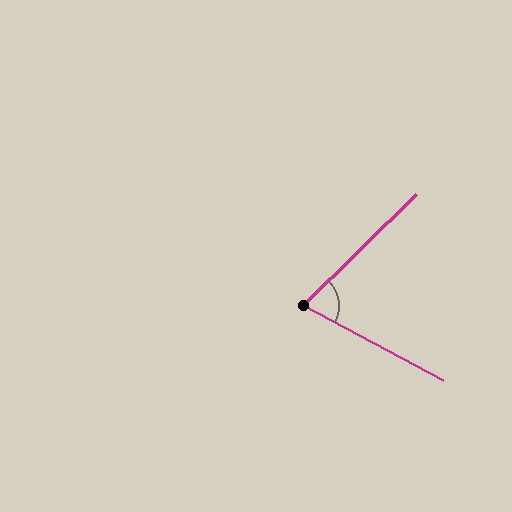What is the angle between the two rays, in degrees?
Approximately 73 degrees.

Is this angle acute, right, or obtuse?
It is acute.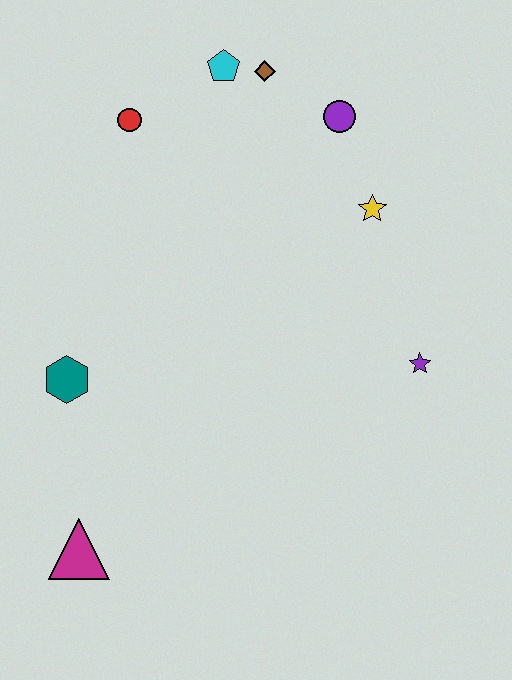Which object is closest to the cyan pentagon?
The brown diamond is closest to the cyan pentagon.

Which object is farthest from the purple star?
The magenta triangle is farthest from the purple star.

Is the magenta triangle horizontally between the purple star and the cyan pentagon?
No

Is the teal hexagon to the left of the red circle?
Yes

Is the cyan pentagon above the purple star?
Yes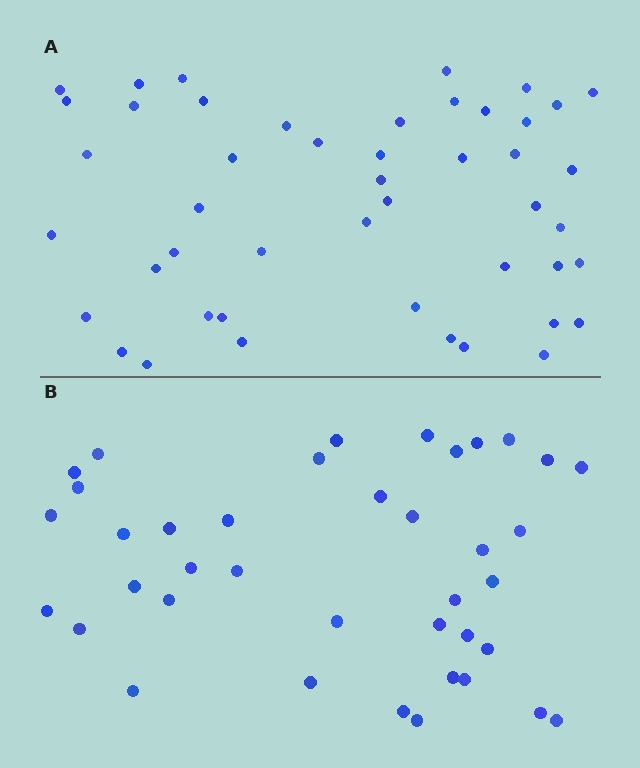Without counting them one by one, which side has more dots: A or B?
Region A (the top region) has more dots.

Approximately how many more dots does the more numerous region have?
Region A has roughly 8 or so more dots than region B.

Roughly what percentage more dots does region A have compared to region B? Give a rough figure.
About 20% more.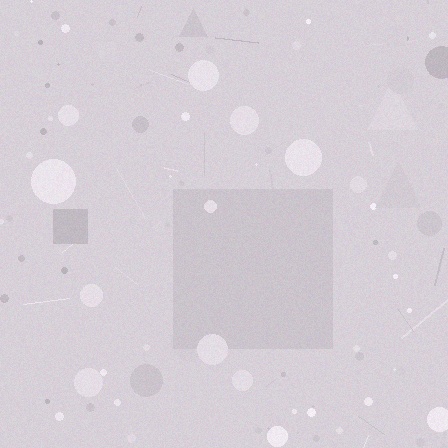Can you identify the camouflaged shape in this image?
The camouflaged shape is a square.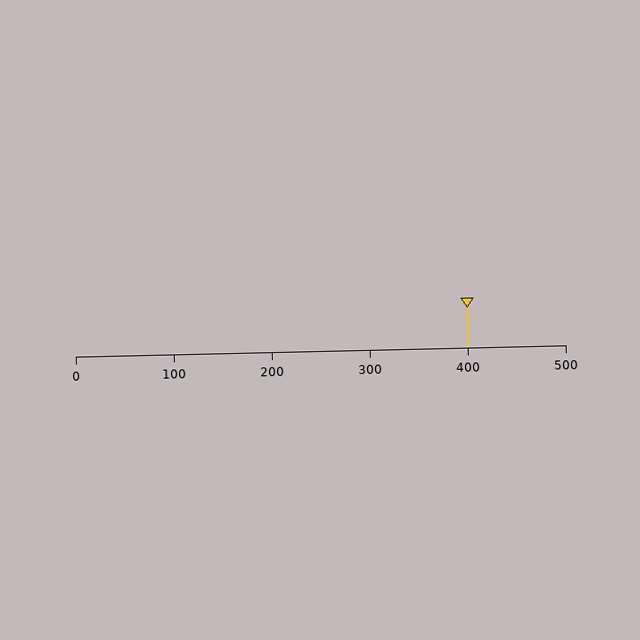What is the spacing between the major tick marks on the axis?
The major ticks are spaced 100 apart.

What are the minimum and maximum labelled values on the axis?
The axis runs from 0 to 500.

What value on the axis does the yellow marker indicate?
The marker indicates approximately 400.